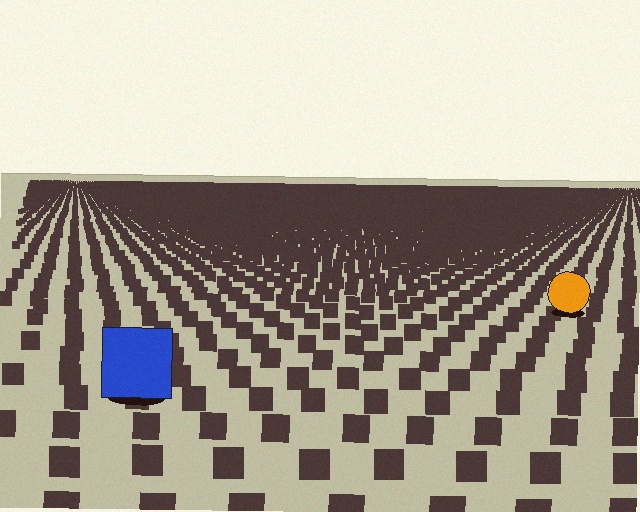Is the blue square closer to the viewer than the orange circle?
Yes. The blue square is closer — you can tell from the texture gradient: the ground texture is coarser near it.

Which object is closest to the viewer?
The blue square is closest. The texture marks near it are larger and more spread out.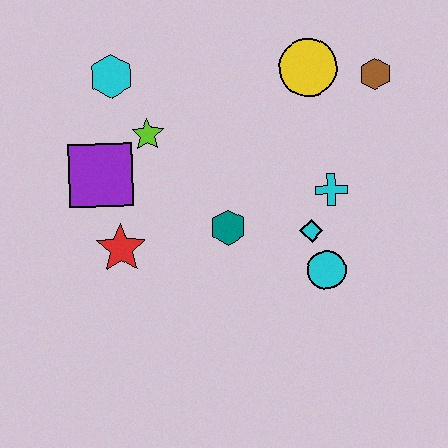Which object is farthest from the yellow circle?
The red star is farthest from the yellow circle.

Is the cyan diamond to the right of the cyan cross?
No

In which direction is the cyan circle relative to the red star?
The cyan circle is to the right of the red star.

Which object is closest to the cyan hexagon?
The lime star is closest to the cyan hexagon.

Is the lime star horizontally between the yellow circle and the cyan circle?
No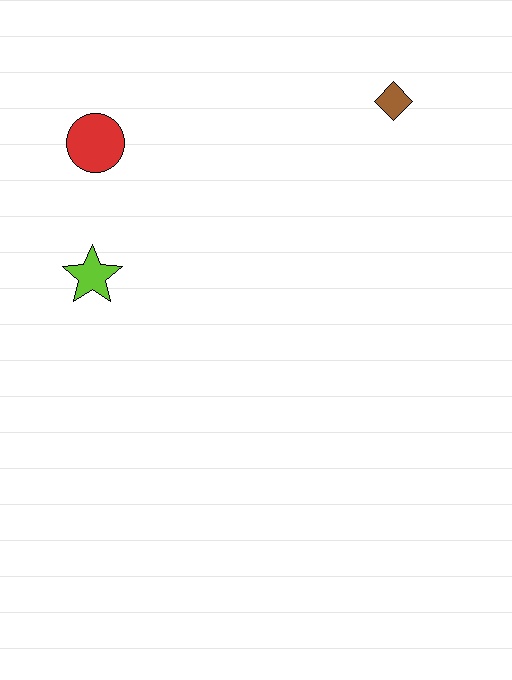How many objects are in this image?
There are 3 objects.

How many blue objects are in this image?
There are no blue objects.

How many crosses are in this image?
There are no crosses.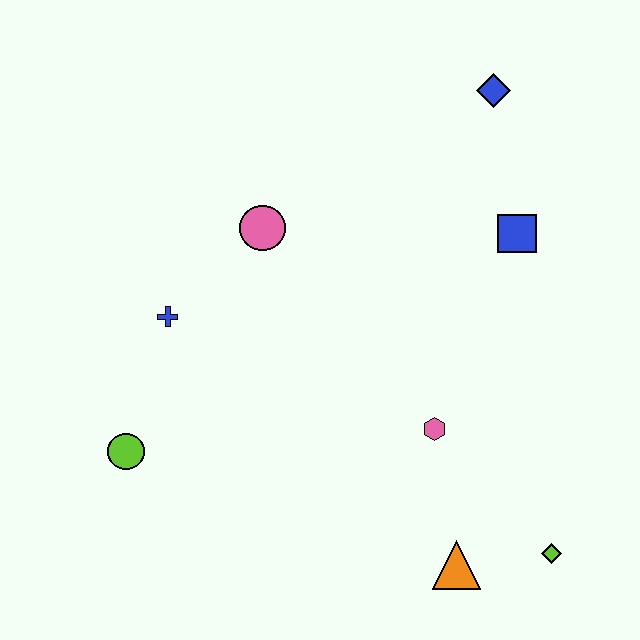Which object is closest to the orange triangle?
The lime diamond is closest to the orange triangle.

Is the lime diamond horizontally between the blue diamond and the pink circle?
No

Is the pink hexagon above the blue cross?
No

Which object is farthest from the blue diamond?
The lime circle is farthest from the blue diamond.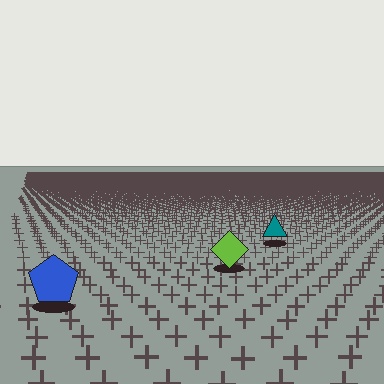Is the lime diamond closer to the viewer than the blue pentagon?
No. The blue pentagon is closer — you can tell from the texture gradient: the ground texture is coarser near it.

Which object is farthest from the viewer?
The teal triangle is farthest from the viewer. It appears smaller and the ground texture around it is denser.